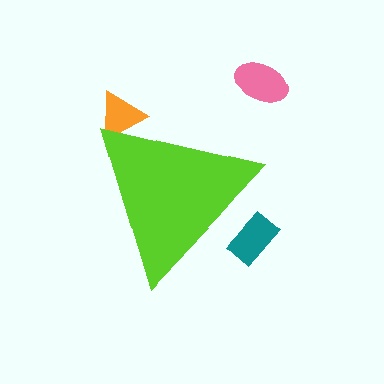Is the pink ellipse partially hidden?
No, the pink ellipse is fully visible.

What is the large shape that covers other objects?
A lime triangle.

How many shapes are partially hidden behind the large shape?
2 shapes are partially hidden.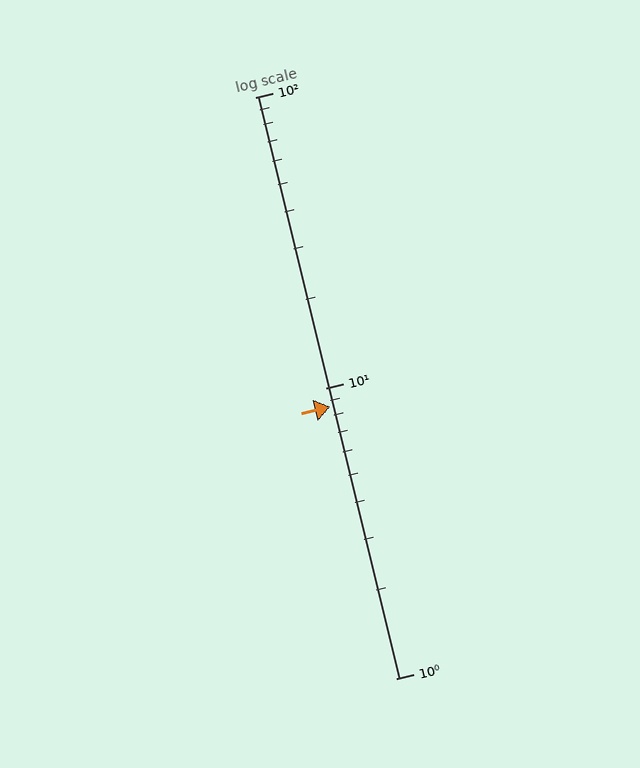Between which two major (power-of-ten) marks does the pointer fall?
The pointer is between 1 and 10.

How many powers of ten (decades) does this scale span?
The scale spans 2 decades, from 1 to 100.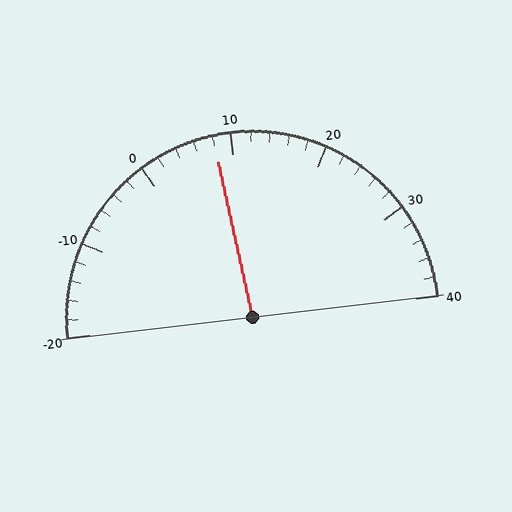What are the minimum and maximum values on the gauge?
The gauge ranges from -20 to 40.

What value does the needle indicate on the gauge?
The needle indicates approximately 8.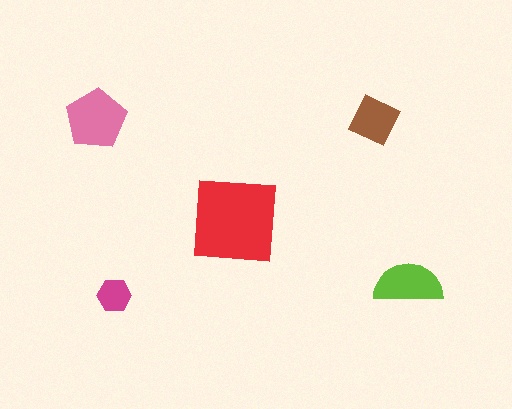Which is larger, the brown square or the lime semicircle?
The lime semicircle.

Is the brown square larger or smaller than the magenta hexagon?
Larger.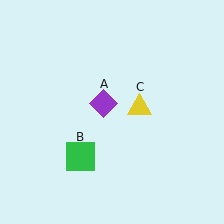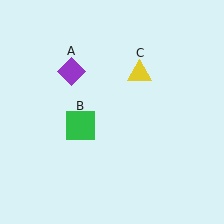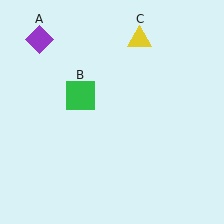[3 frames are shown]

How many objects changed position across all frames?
3 objects changed position: purple diamond (object A), green square (object B), yellow triangle (object C).